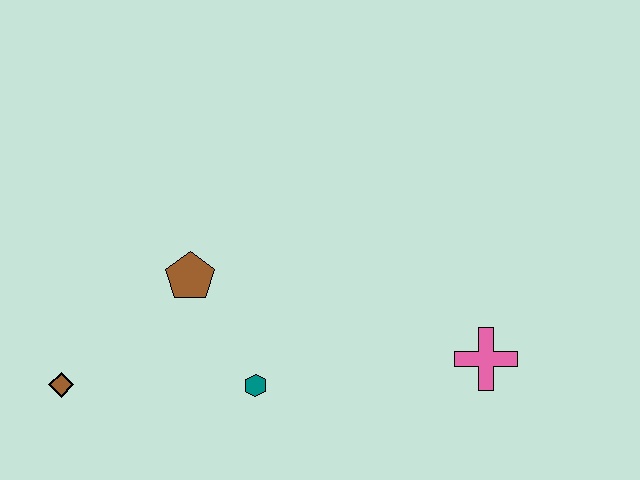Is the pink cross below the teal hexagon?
No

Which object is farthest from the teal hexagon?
The pink cross is farthest from the teal hexagon.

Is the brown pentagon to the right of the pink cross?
No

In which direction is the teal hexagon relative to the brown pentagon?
The teal hexagon is below the brown pentagon.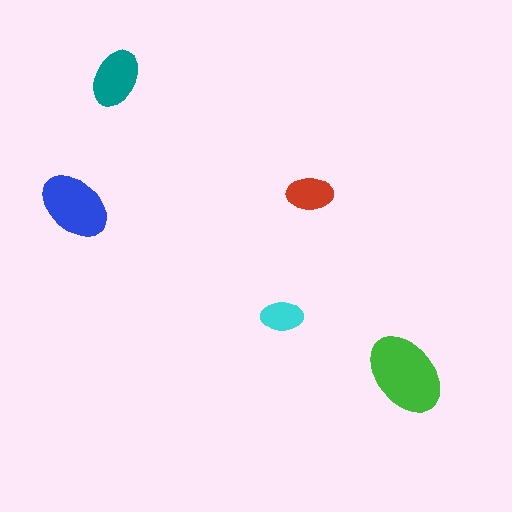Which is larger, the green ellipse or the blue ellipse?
The green one.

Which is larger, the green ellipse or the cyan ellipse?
The green one.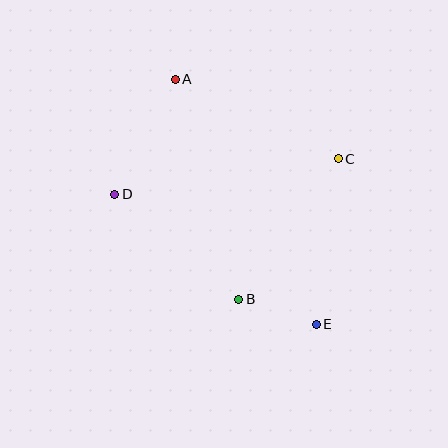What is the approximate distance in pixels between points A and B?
The distance between A and B is approximately 229 pixels.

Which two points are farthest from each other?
Points A and E are farthest from each other.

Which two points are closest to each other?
Points B and E are closest to each other.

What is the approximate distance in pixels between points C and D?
The distance between C and D is approximately 226 pixels.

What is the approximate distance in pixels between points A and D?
The distance between A and D is approximately 130 pixels.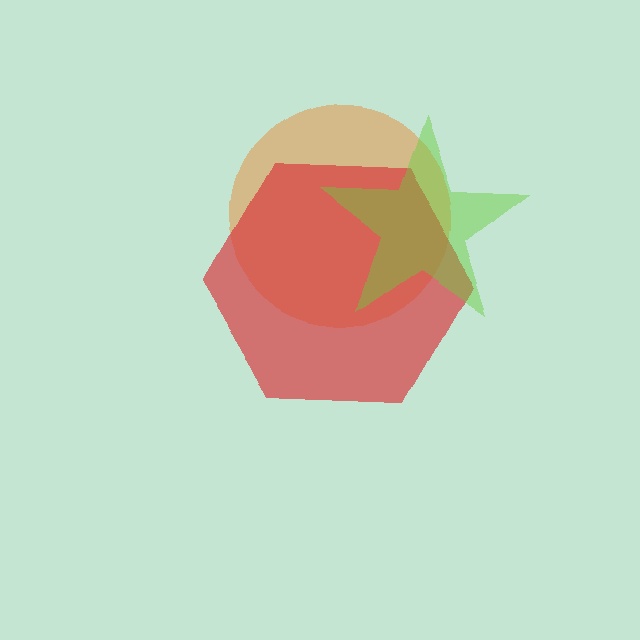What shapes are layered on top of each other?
The layered shapes are: an orange circle, a red hexagon, a lime star.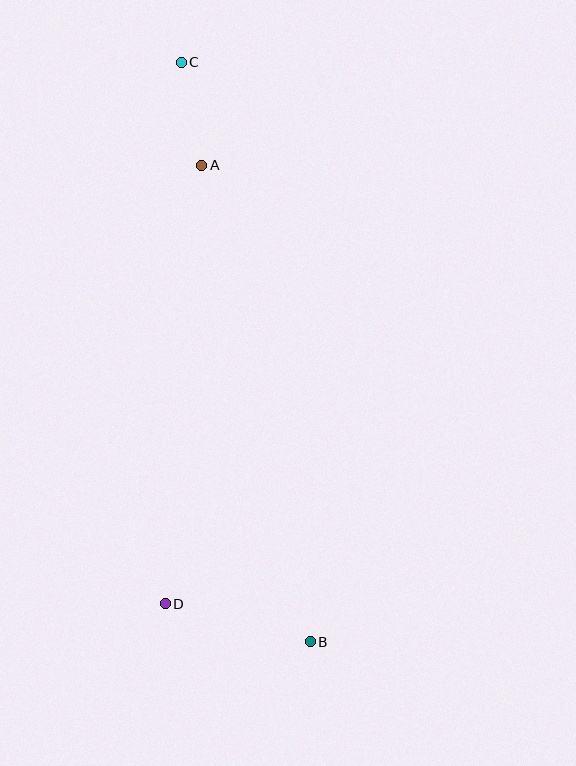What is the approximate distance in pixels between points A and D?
The distance between A and D is approximately 440 pixels.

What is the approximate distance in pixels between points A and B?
The distance between A and B is approximately 489 pixels.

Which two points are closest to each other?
Points A and C are closest to each other.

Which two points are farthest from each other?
Points B and C are farthest from each other.